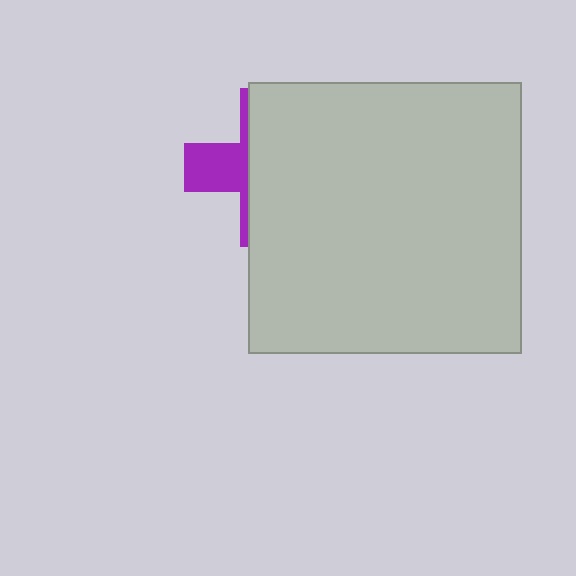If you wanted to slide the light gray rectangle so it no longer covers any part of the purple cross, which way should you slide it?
Slide it right — that is the most direct way to separate the two shapes.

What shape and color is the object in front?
The object in front is a light gray rectangle.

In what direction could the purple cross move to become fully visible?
The purple cross could move left. That would shift it out from behind the light gray rectangle entirely.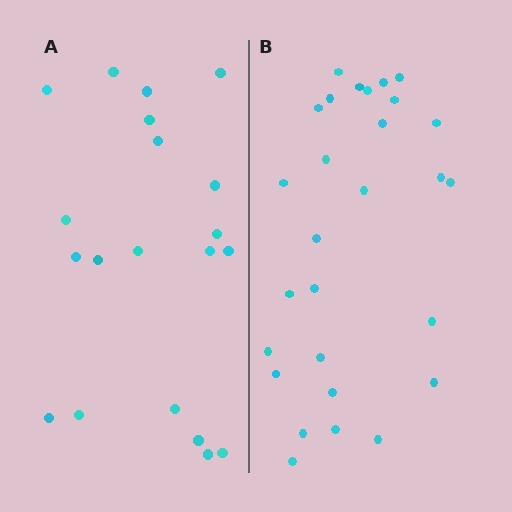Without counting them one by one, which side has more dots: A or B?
Region B (the right region) has more dots.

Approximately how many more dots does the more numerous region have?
Region B has roughly 8 or so more dots than region A.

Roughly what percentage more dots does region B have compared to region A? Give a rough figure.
About 40% more.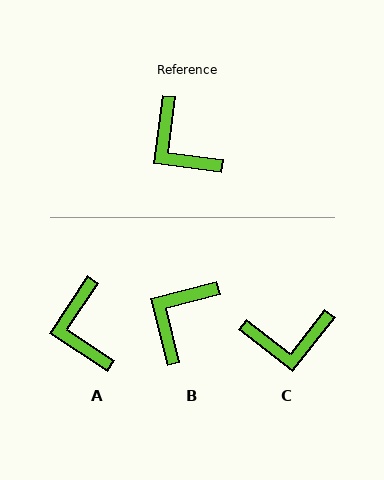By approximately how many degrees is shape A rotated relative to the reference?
Approximately 26 degrees clockwise.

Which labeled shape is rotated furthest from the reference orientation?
B, about 69 degrees away.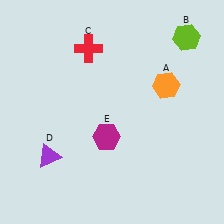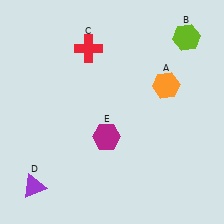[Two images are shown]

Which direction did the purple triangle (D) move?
The purple triangle (D) moved down.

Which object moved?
The purple triangle (D) moved down.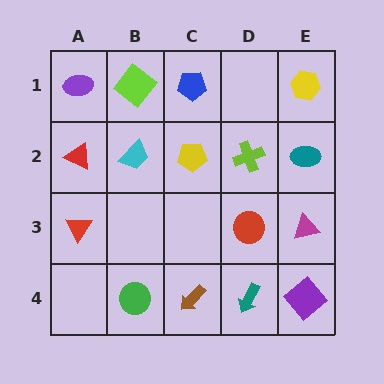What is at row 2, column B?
A cyan trapezoid.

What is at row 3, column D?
A red circle.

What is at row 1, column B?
A lime diamond.